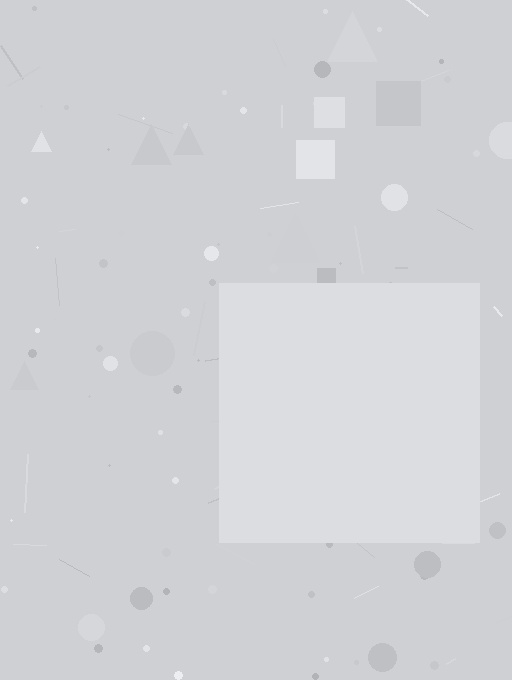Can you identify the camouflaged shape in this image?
The camouflaged shape is a square.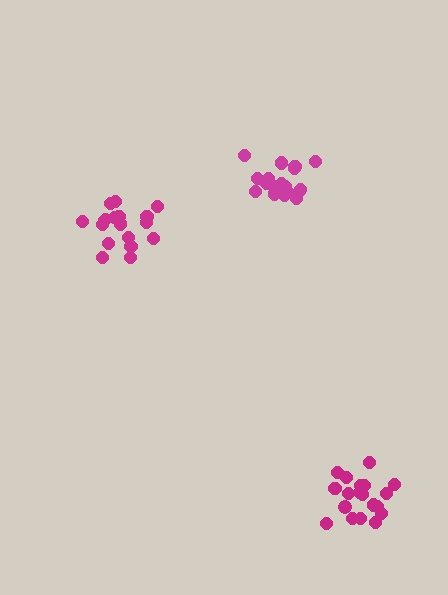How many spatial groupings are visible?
There are 3 spatial groupings.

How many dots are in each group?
Group 1: 18 dots, Group 2: 20 dots, Group 3: 18 dots (56 total).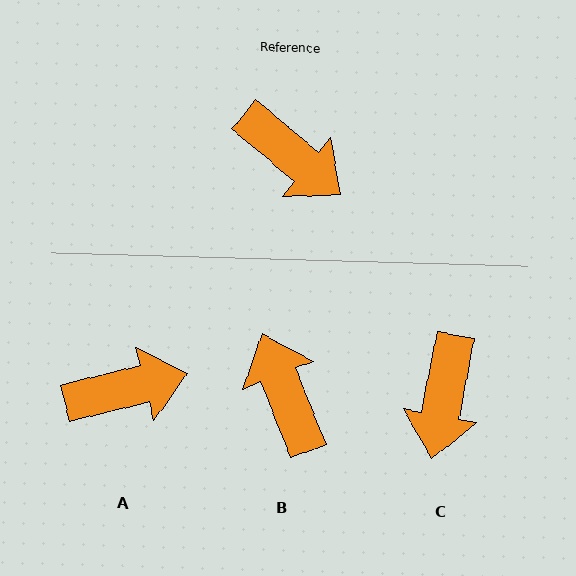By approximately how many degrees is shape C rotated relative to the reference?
Approximately 61 degrees clockwise.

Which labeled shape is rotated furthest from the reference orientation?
B, about 152 degrees away.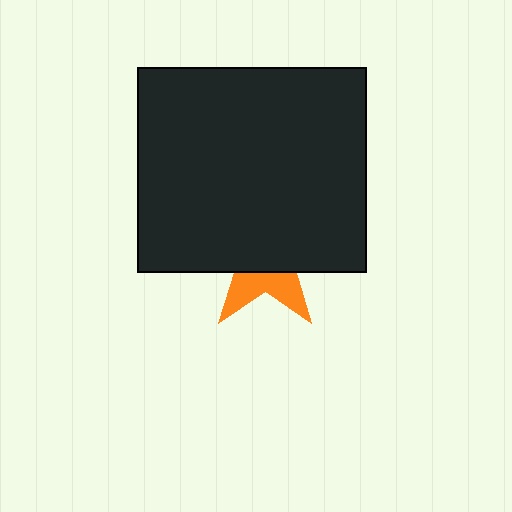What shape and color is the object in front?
The object in front is a black rectangle.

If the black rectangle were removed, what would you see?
You would see the complete orange star.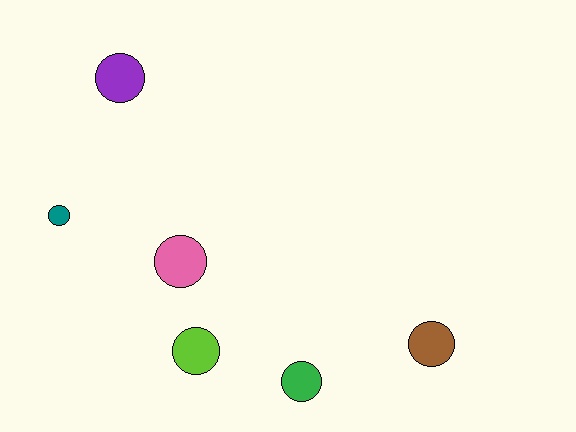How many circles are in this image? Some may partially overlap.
There are 6 circles.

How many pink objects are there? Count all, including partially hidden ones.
There is 1 pink object.